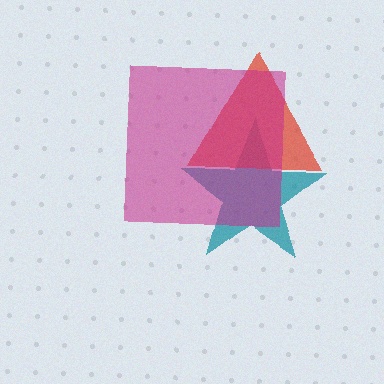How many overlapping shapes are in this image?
There are 3 overlapping shapes in the image.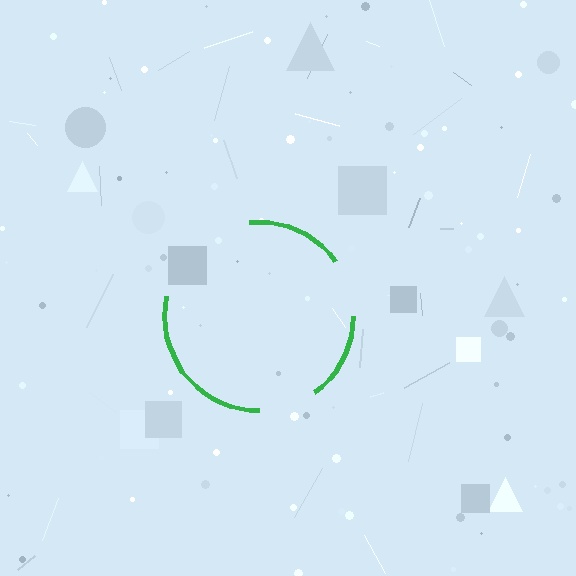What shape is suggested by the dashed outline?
The dashed outline suggests a circle.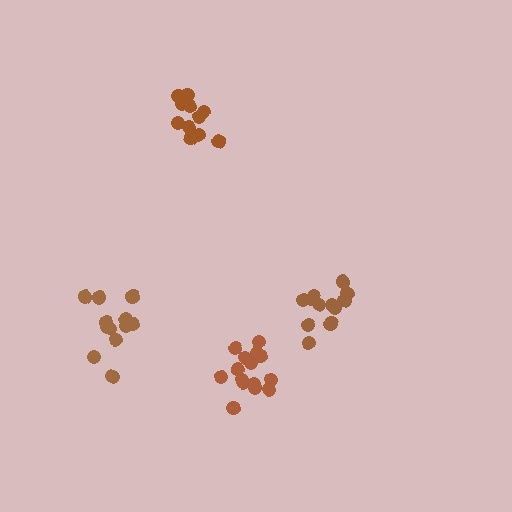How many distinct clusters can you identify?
There are 4 distinct clusters.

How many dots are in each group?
Group 1: 11 dots, Group 2: 12 dots, Group 3: 13 dots, Group 4: 16 dots (52 total).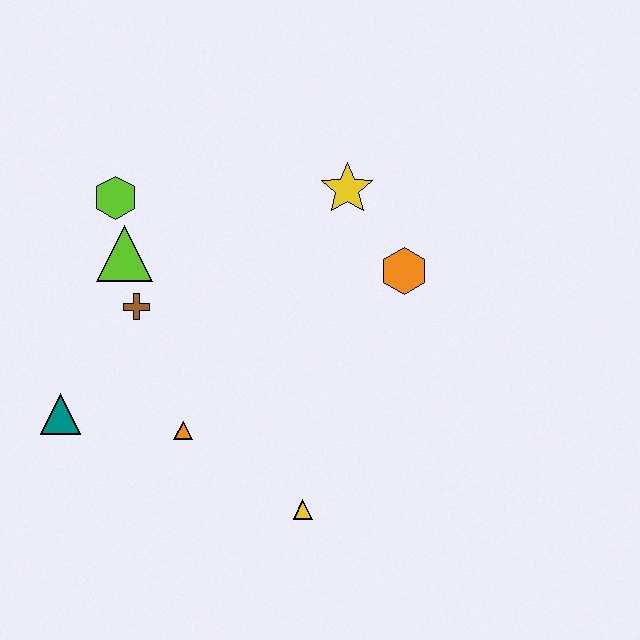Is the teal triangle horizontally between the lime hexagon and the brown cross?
No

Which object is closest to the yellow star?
The orange hexagon is closest to the yellow star.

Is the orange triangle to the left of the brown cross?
No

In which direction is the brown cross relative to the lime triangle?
The brown cross is below the lime triangle.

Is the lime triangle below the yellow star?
Yes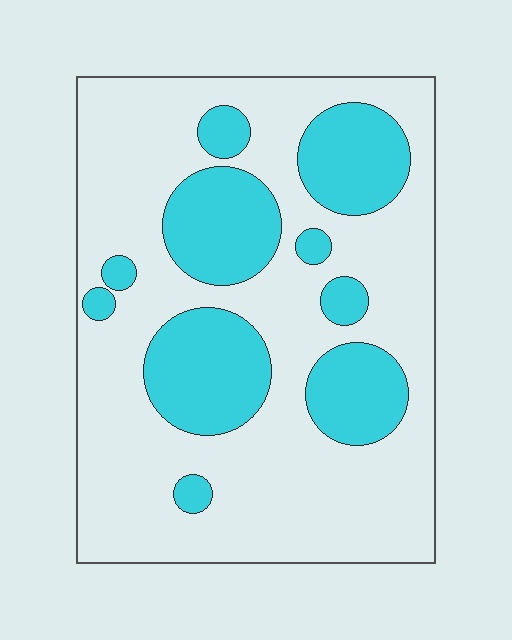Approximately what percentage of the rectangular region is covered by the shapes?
Approximately 30%.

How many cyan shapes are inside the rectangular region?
10.